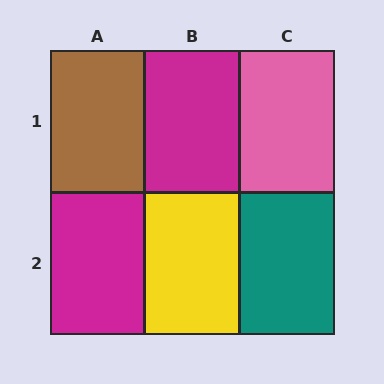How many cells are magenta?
2 cells are magenta.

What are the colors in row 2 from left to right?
Magenta, yellow, teal.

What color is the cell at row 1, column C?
Pink.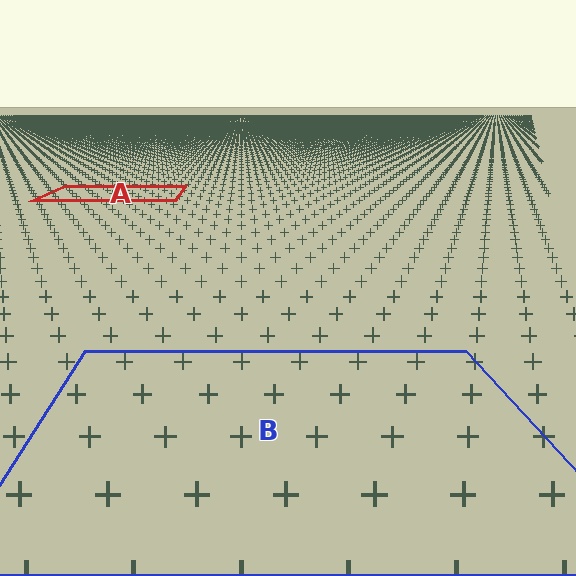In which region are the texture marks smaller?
The texture marks are smaller in region A, because it is farther away.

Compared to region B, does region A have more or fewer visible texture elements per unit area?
Region A has more texture elements per unit area — they are packed more densely because it is farther away.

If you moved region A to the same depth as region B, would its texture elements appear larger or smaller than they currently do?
They would appear larger. At a closer depth, the same texture elements are projected at a bigger on-screen size.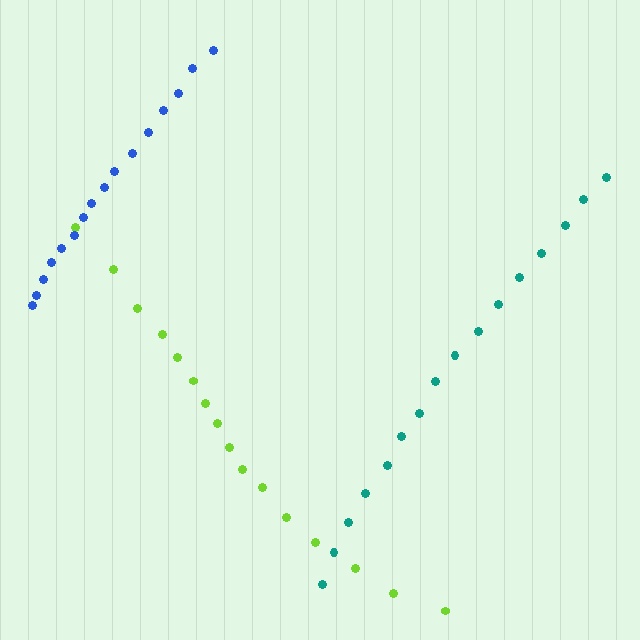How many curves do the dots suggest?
There are 3 distinct paths.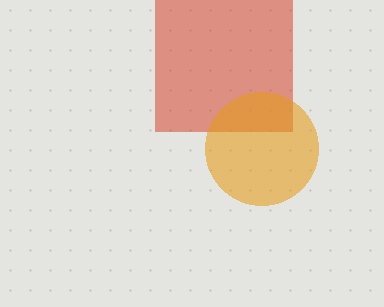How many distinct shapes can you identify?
There are 2 distinct shapes: a red square, an orange circle.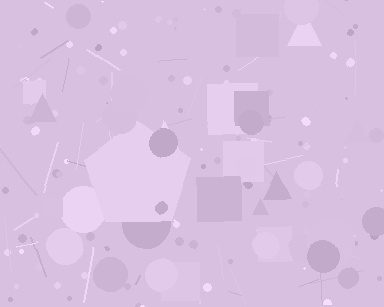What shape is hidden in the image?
A pentagon is hidden in the image.